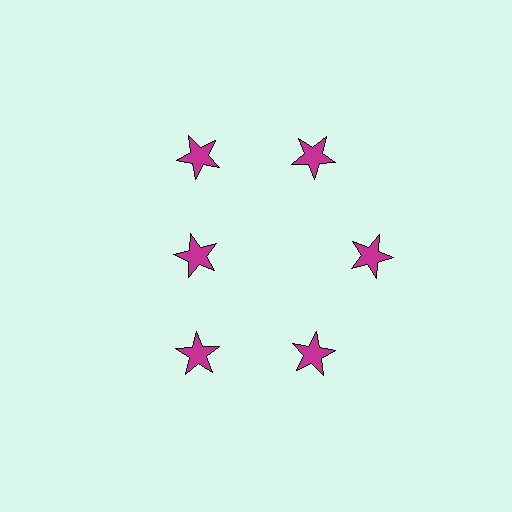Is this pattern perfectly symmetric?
No. The 6 magenta stars are arranged in a ring, but one element near the 9 o'clock position is pulled inward toward the center, breaking the 6-fold rotational symmetry.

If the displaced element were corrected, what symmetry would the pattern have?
It would have 6-fold rotational symmetry — the pattern would map onto itself every 60 degrees.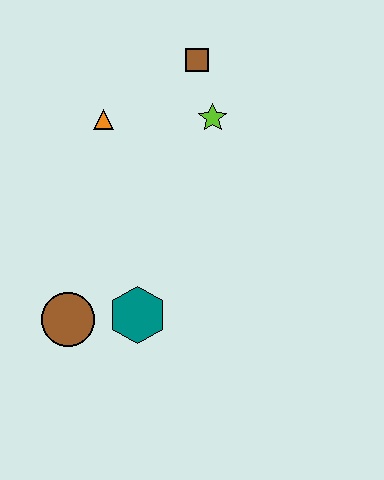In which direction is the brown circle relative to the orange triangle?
The brown circle is below the orange triangle.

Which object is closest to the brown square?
The lime star is closest to the brown square.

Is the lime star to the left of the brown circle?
No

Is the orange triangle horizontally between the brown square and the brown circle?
Yes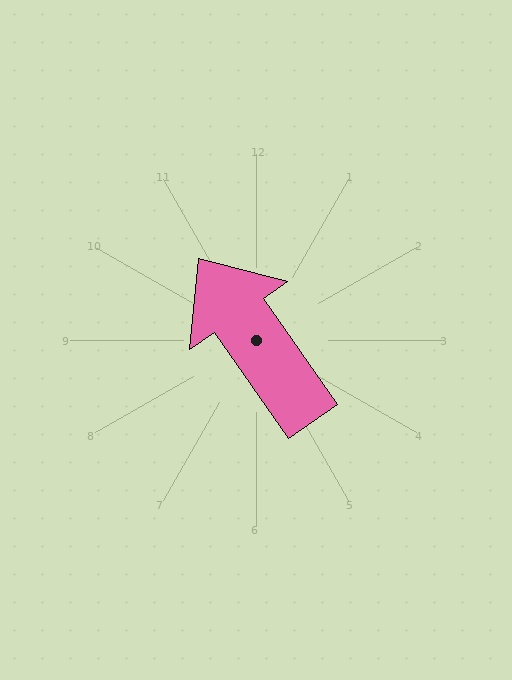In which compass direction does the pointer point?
Northwest.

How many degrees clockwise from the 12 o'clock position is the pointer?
Approximately 325 degrees.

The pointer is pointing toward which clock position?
Roughly 11 o'clock.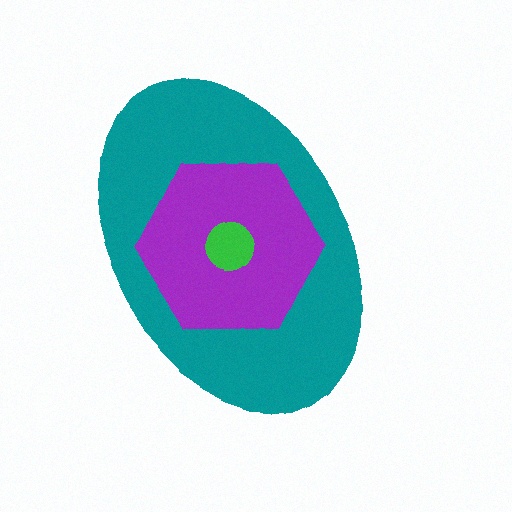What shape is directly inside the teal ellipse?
The purple hexagon.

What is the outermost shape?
The teal ellipse.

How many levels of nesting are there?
3.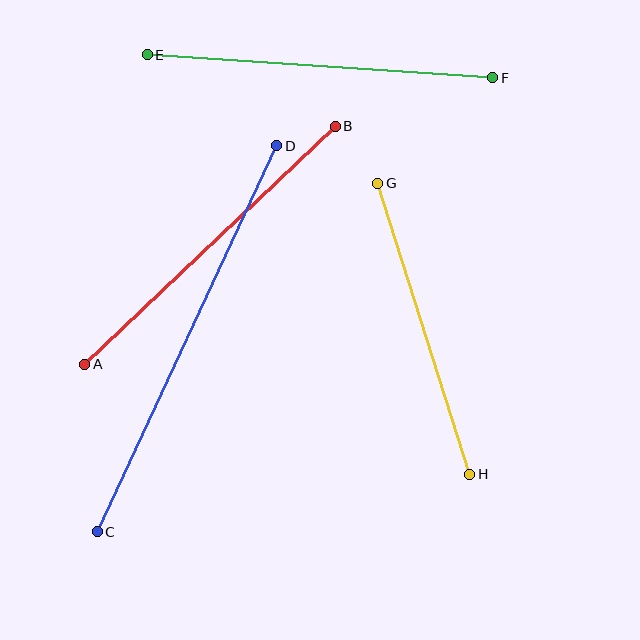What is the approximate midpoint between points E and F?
The midpoint is at approximately (320, 66) pixels.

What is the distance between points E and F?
The distance is approximately 346 pixels.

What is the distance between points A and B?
The distance is approximately 346 pixels.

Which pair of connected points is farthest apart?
Points C and D are farthest apart.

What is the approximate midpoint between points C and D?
The midpoint is at approximately (187, 339) pixels.